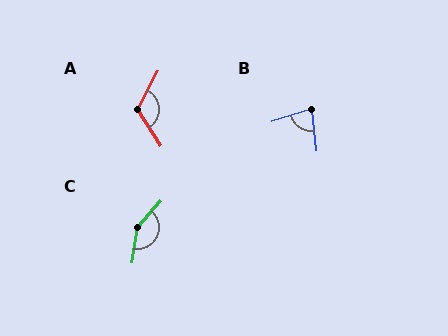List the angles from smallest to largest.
B (78°), A (119°), C (147°).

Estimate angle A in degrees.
Approximately 119 degrees.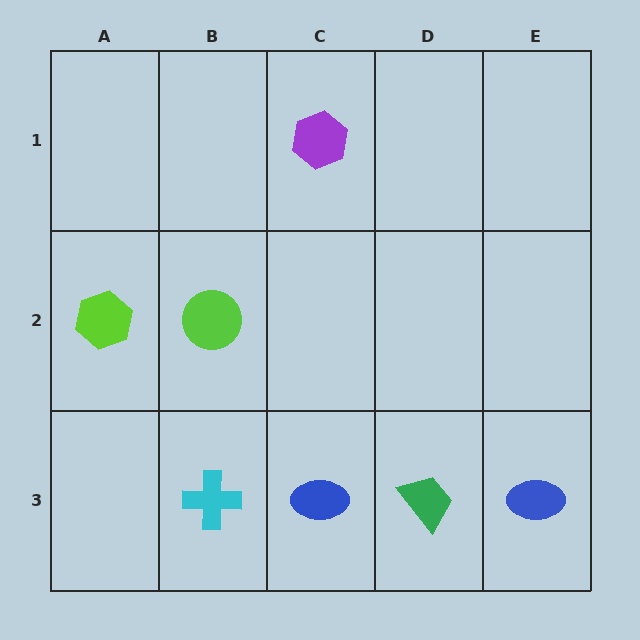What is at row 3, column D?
A green trapezoid.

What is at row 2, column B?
A lime circle.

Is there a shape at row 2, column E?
No, that cell is empty.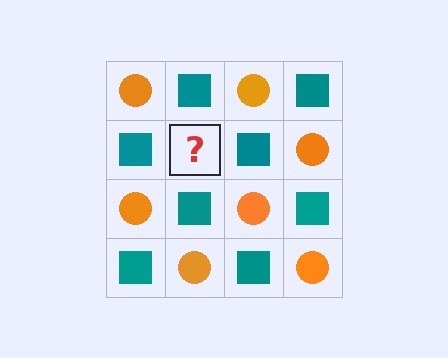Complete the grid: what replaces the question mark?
The question mark should be replaced with an orange circle.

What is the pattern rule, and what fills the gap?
The rule is that it alternates orange circle and teal square in a checkerboard pattern. The gap should be filled with an orange circle.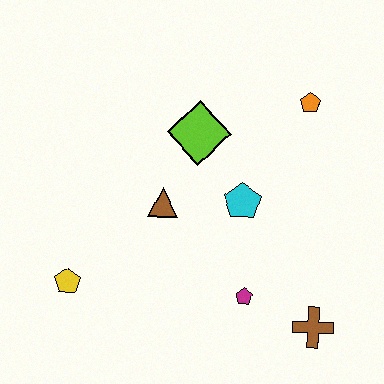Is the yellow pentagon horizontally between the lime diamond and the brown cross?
No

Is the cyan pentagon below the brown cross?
No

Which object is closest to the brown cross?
The magenta pentagon is closest to the brown cross.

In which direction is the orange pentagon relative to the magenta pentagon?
The orange pentagon is above the magenta pentagon.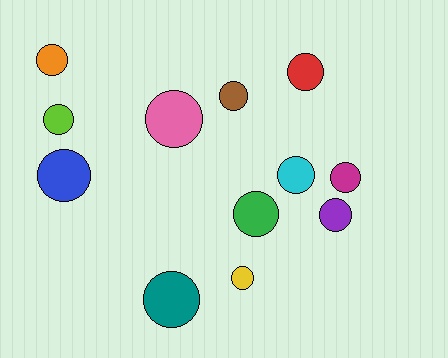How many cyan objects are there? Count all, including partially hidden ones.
There is 1 cyan object.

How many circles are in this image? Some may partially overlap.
There are 12 circles.